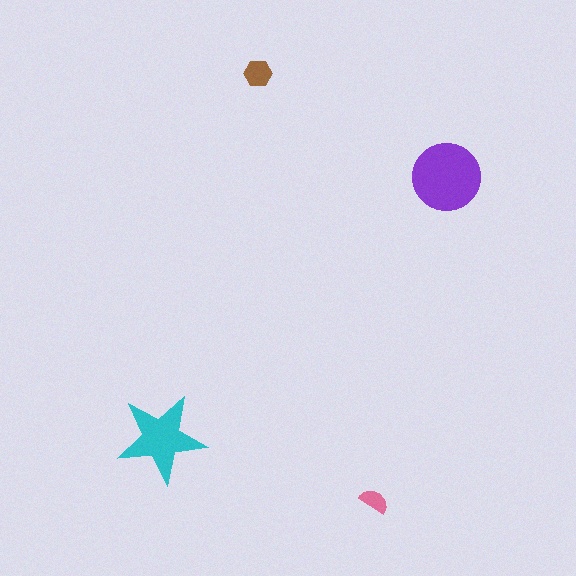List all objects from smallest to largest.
The pink semicircle, the brown hexagon, the cyan star, the purple circle.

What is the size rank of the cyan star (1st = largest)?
2nd.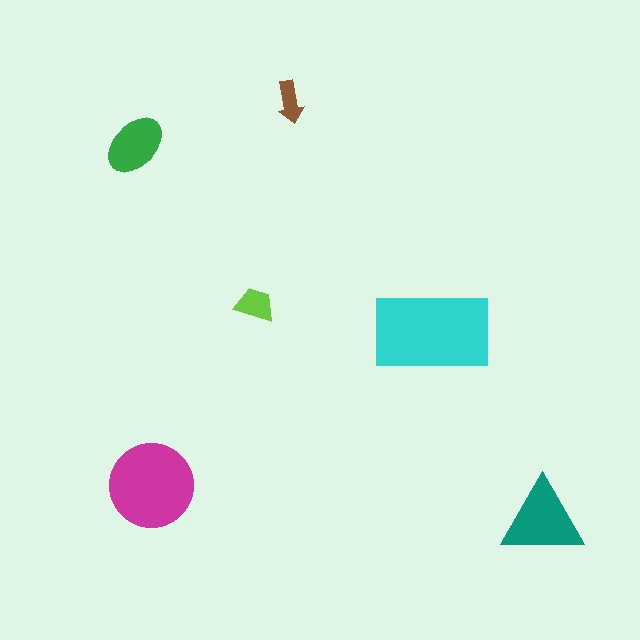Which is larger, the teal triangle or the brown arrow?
The teal triangle.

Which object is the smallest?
The brown arrow.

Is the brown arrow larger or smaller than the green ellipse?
Smaller.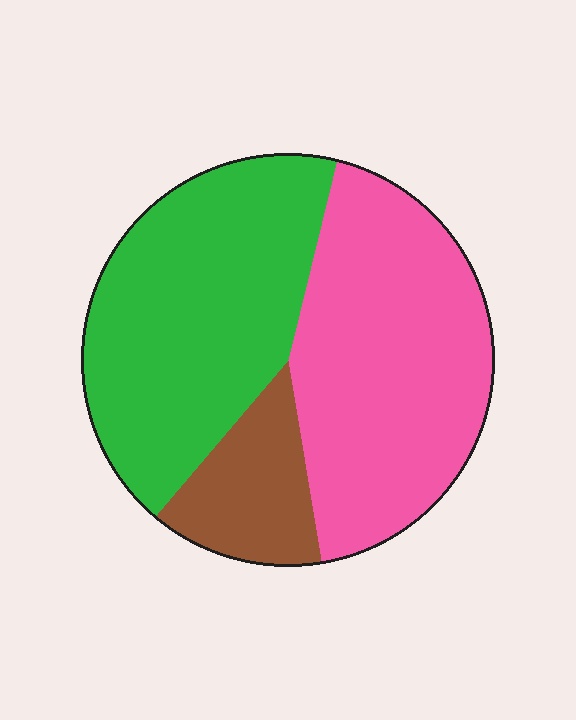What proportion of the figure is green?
Green takes up about two fifths (2/5) of the figure.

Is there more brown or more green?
Green.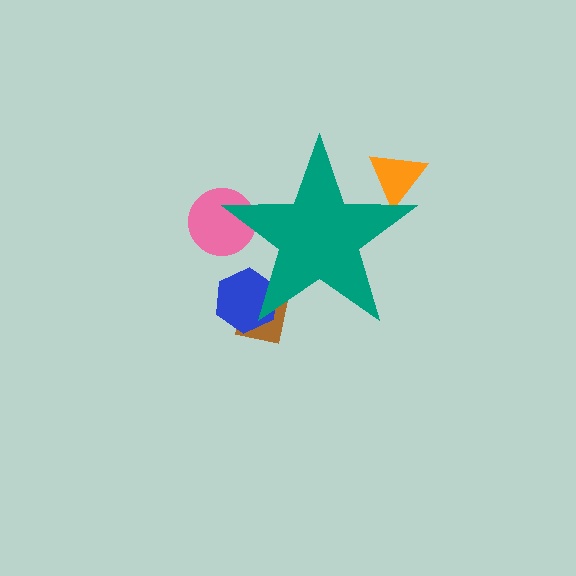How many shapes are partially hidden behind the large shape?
4 shapes are partially hidden.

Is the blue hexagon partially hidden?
Yes, the blue hexagon is partially hidden behind the teal star.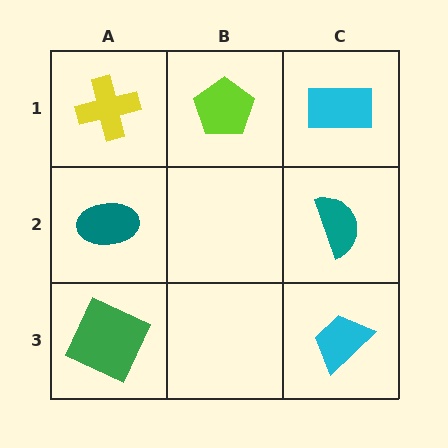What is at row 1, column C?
A cyan rectangle.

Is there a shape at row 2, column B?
No, that cell is empty.